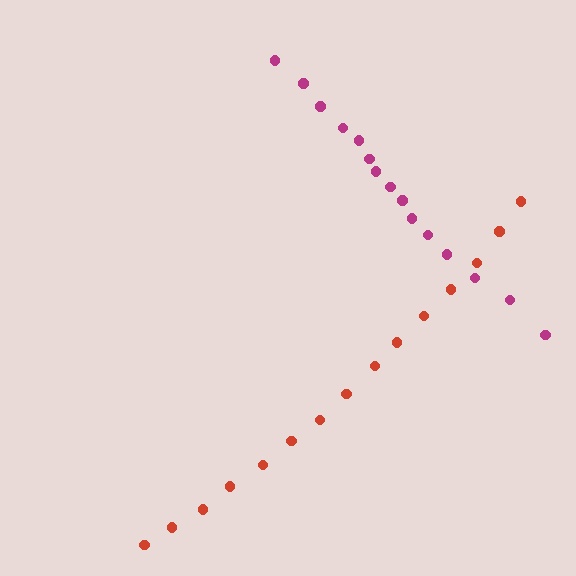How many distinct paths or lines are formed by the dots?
There are 2 distinct paths.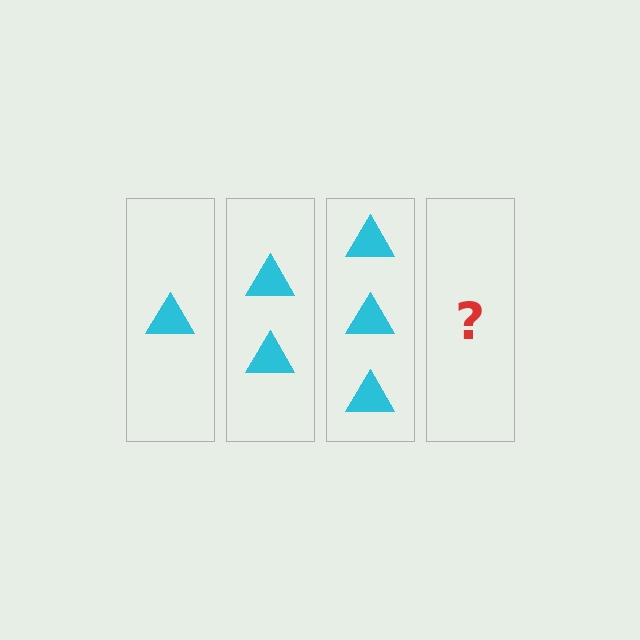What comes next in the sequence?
The next element should be 4 triangles.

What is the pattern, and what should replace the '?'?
The pattern is that each step adds one more triangle. The '?' should be 4 triangles.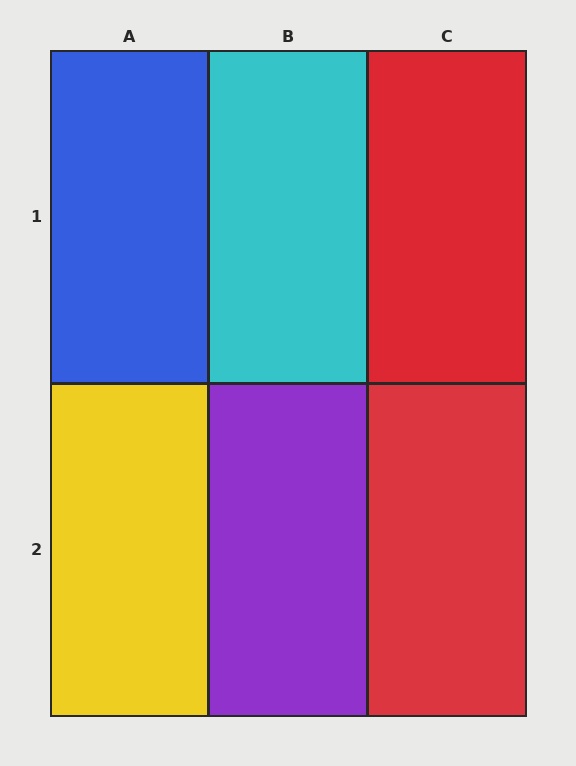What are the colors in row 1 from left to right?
Blue, cyan, red.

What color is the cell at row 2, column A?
Yellow.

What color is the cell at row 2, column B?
Purple.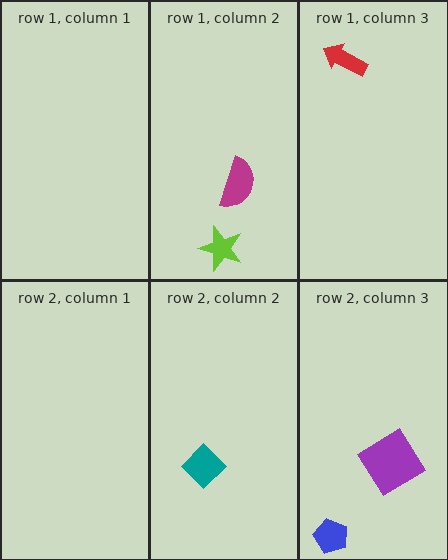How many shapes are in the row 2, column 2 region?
1.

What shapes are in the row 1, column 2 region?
The lime star, the magenta semicircle.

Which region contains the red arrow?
The row 1, column 3 region.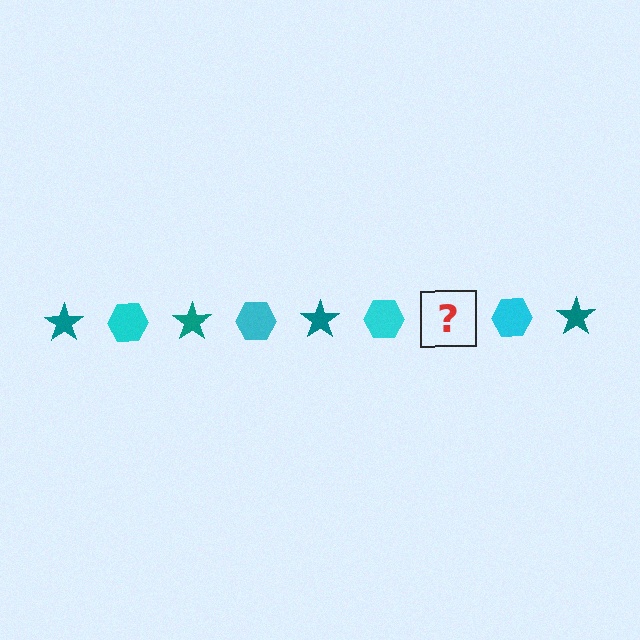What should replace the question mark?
The question mark should be replaced with a teal star.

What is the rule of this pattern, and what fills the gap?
The rule is that the pattern alternates between teal star and cyan hexagon. The gap should be filled with a teal star.